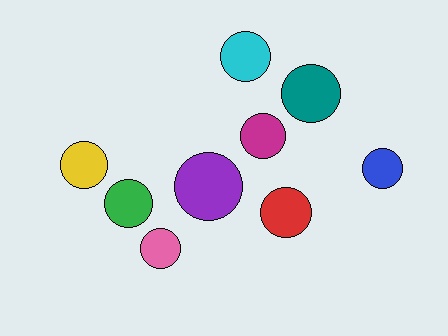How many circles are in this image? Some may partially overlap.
There are 9 circles.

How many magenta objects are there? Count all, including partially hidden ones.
There is 1 magenta object.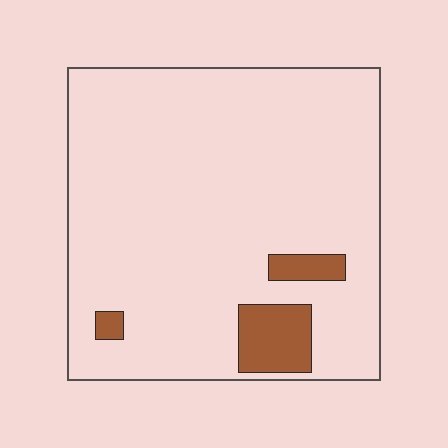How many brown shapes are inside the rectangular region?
3.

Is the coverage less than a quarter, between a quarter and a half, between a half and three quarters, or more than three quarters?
Less than a quarter.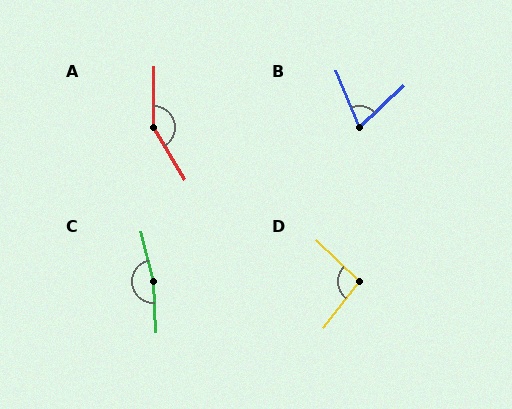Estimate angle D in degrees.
Approximately 95 degrees.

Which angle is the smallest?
B, at approximately 70 degrees.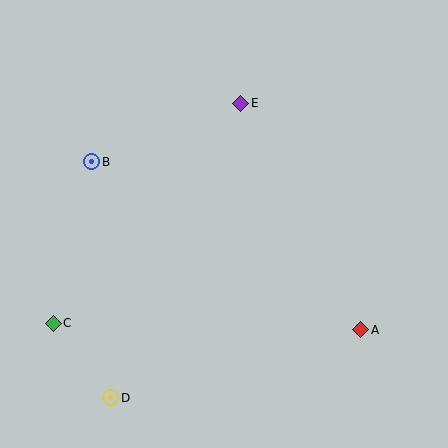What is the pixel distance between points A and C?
The distance between A and C is 308 pixels.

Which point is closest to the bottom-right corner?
Point A is closest to the bottom-right corner.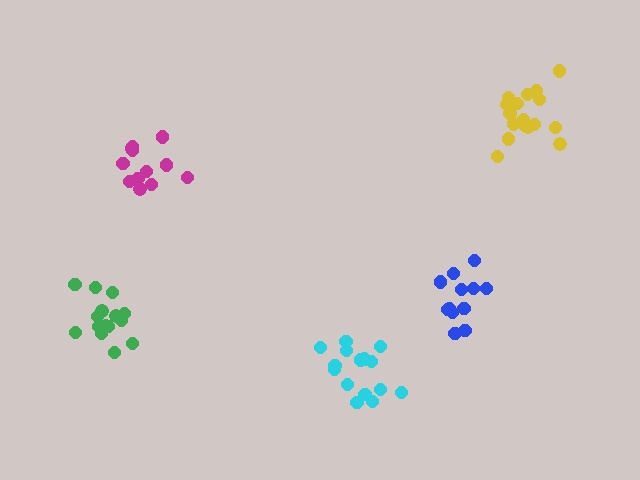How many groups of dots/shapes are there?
There are 5 groups.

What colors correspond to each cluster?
The clusters are colored: yellow, magenta, green, blue, cyan.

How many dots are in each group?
Group 1: 17 dots, Group 2: 12 dots, Group 3: 15 dots, Group 4: 12 dots, Group 5: 15 dots (71 total).